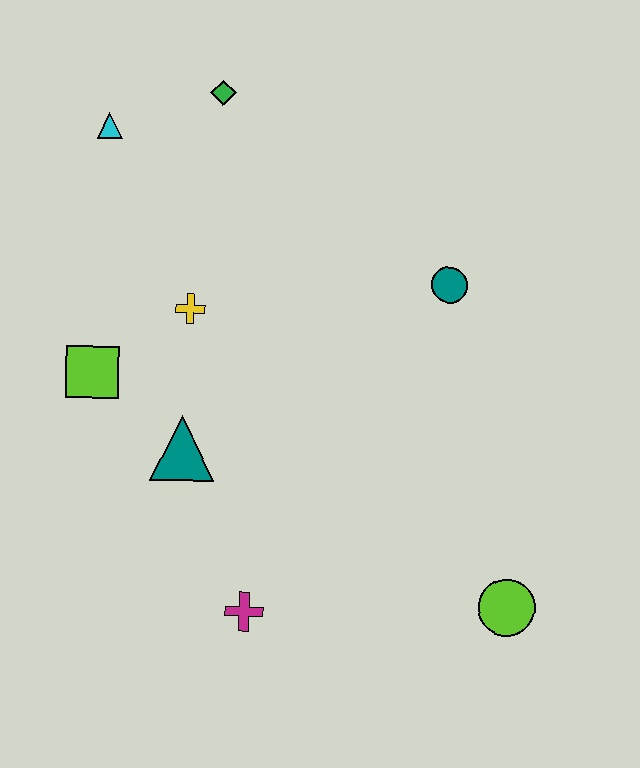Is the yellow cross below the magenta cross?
No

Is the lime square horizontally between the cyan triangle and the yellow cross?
No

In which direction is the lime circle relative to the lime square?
The lime circle is to the right of the lime square.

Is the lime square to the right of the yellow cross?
No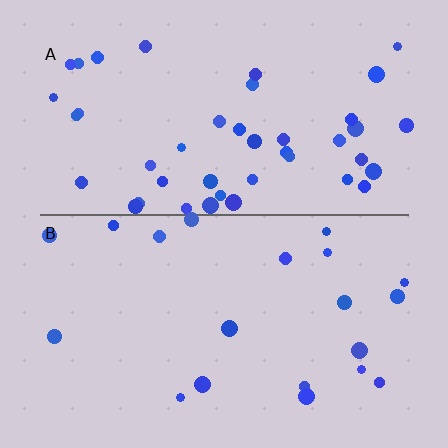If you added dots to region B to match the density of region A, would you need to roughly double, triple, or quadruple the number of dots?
Approximately double.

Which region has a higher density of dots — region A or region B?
A (the top).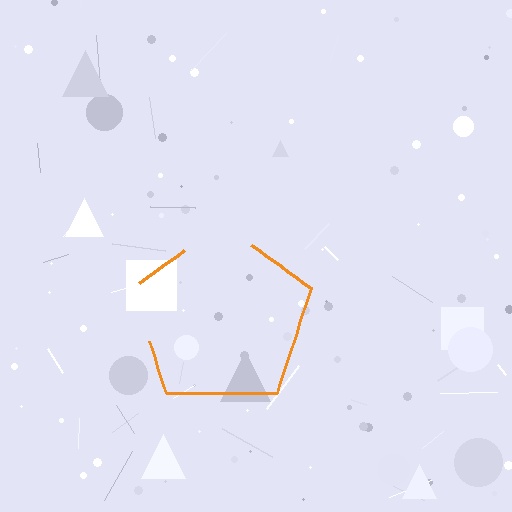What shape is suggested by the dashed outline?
The dashed outline suggests a pentagon.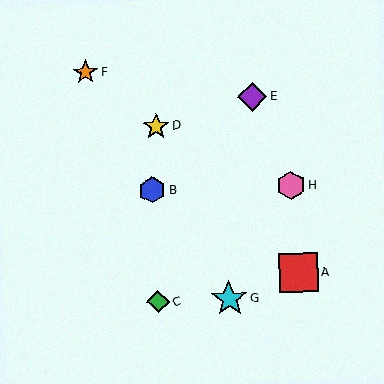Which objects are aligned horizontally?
Objects B, H are aligned horizontally.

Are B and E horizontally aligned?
No, B is at y≈190 and E is at y≈97.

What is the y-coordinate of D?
Object D is at y≈126.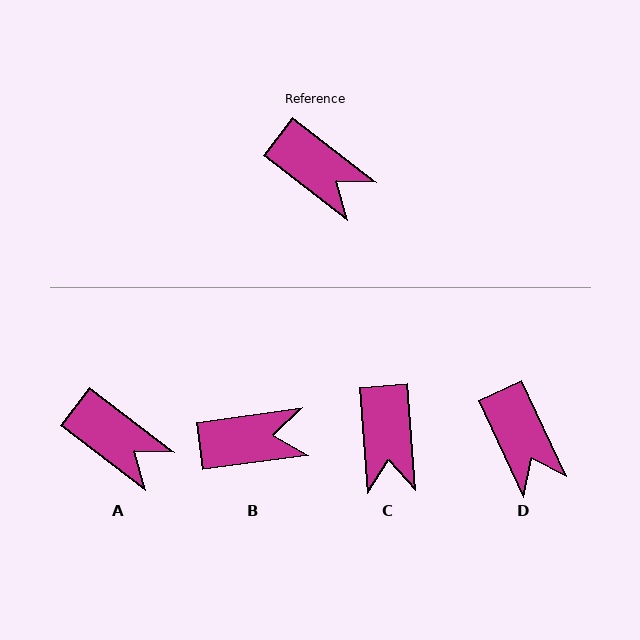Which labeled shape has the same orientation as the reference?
A.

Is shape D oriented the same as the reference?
No, it is off by about 27 degrees.